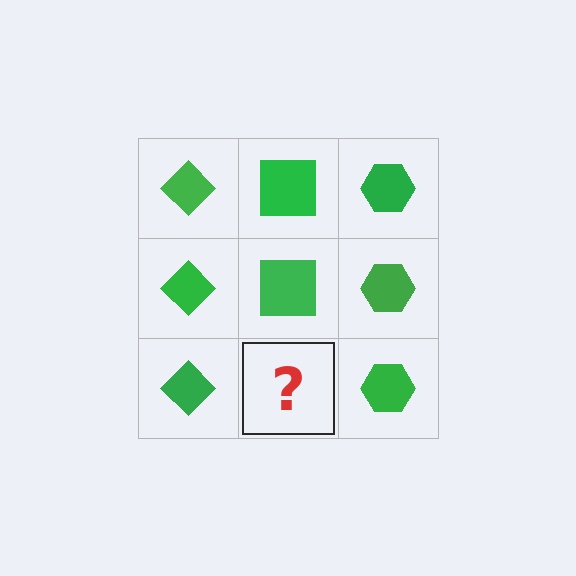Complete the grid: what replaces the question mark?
The question mark should be replaced with a green square.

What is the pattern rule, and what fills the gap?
The rule is that each column has a consistent shape. The gap should be filled with a green square.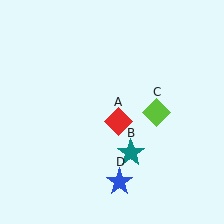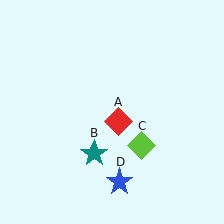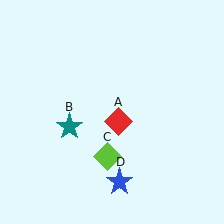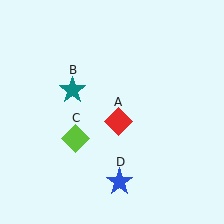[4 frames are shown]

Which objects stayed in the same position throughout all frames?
Red diamond (object A) and blue star (object D) remained stationary.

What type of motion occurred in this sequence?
The teal star (object B), lime diamond (object C) rotated clockwise around the center of the scene.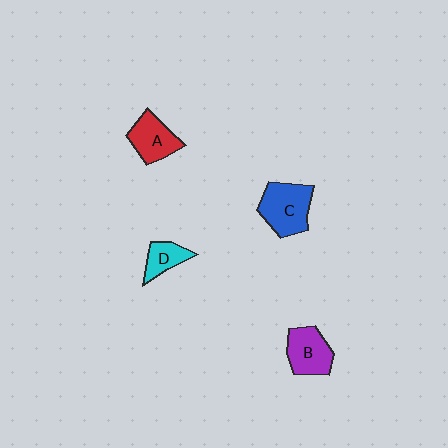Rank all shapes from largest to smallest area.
From largest to smallest: C (blue), B (purple), A (red), D (cyan).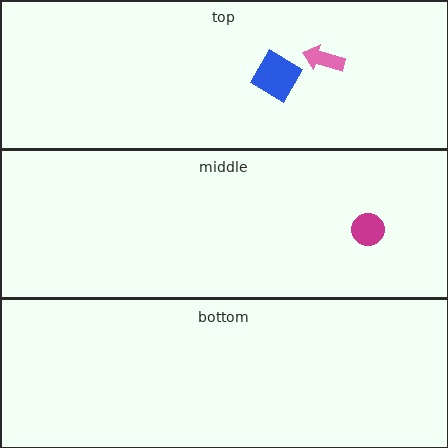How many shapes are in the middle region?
1.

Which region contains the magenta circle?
The middle region.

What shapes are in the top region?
The pink arrow, the blue diamond.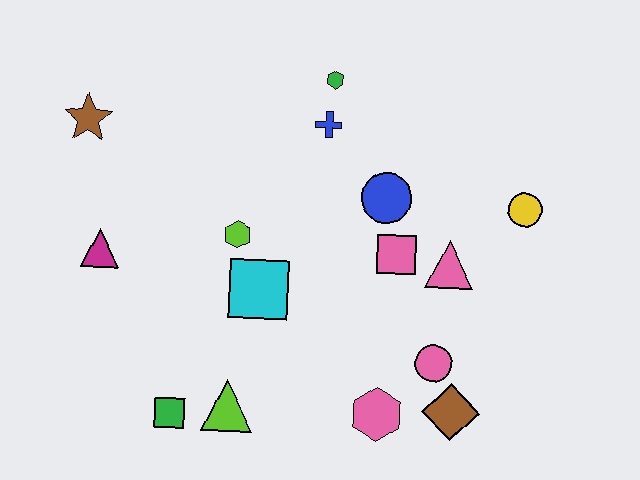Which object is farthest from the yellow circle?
The brown star is farthest from the yellow circle.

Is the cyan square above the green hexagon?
No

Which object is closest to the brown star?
The magenta triangle is closest to the brown star.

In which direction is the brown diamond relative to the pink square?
The brown diamond is below the pink square.